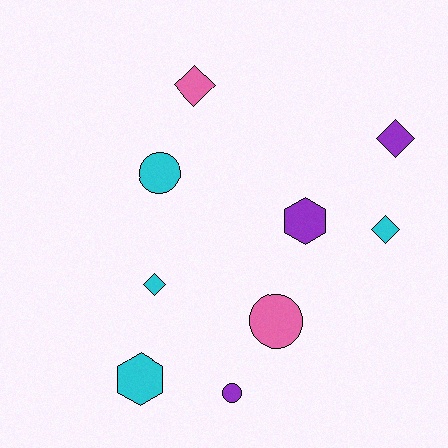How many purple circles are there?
There is 1 purple circle.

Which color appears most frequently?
Cyan, with 4 objects.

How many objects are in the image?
There are 9 objects.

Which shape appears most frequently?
Diamond, with 4 objects.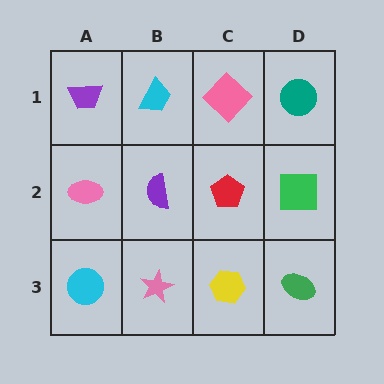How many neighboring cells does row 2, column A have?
3.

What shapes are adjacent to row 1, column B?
A purple semicircle (row 2, column B), a purple trapezoid (row 1, column A), a pink diamond (row 1, column C).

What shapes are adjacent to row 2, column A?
A purple trapezoid (row 1, column A), a cyan circle (row 3, column A), a purple semicircle (row 2, column B).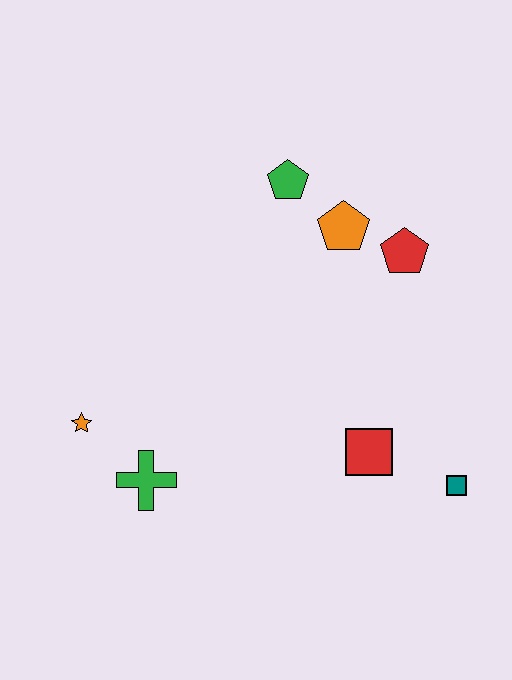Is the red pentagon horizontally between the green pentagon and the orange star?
No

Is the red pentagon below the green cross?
No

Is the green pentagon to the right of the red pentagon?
No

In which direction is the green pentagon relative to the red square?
The green pentagon is above the red square.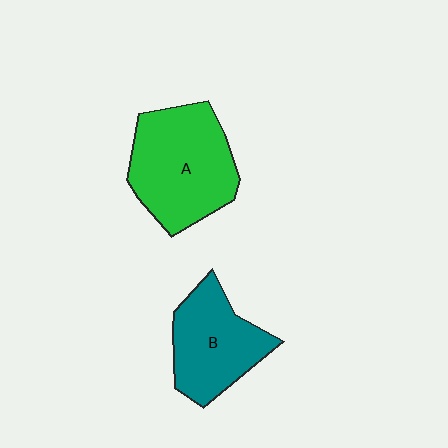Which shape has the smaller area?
Shape B (teal).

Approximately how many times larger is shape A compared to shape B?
Approximately 1.3 times.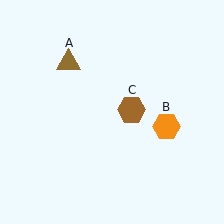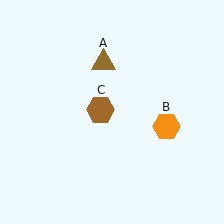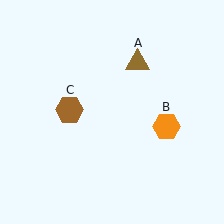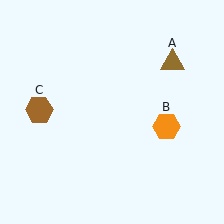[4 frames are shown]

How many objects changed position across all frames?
2 objects changed position: brown triangle (object A), brown hexagon (object C).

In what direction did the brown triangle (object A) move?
The brown triangle (object A) moved right.